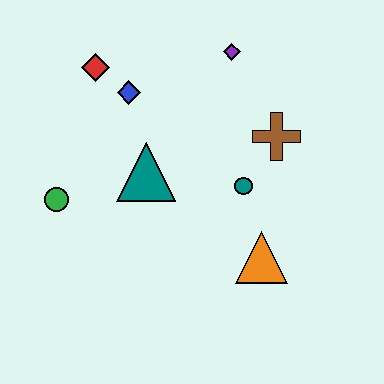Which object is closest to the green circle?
The teal triangle is closest to the green circle.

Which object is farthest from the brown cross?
The green circle is farthest from the brown cross.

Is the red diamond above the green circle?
Yes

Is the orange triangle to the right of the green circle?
Yes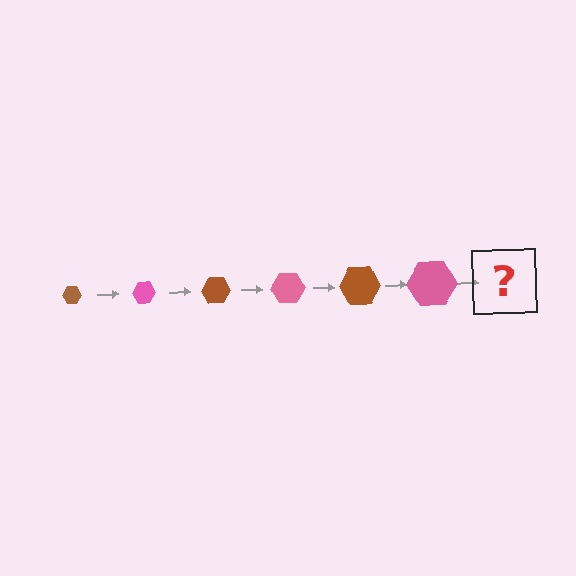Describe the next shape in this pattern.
It should be a brown hexagon, larger than the previous one.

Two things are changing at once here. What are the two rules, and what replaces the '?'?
The two rules are that the hexagon grows larger each step and the color cycles through brown and pink. The '?' should be a brown hexagon, larger than the previous one.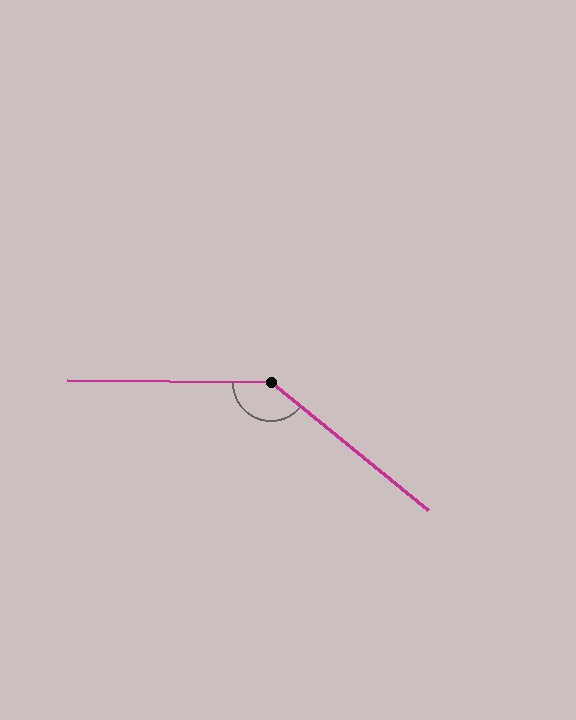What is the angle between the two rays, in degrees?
Approximately 142 degrees.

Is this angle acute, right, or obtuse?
It is obtuse.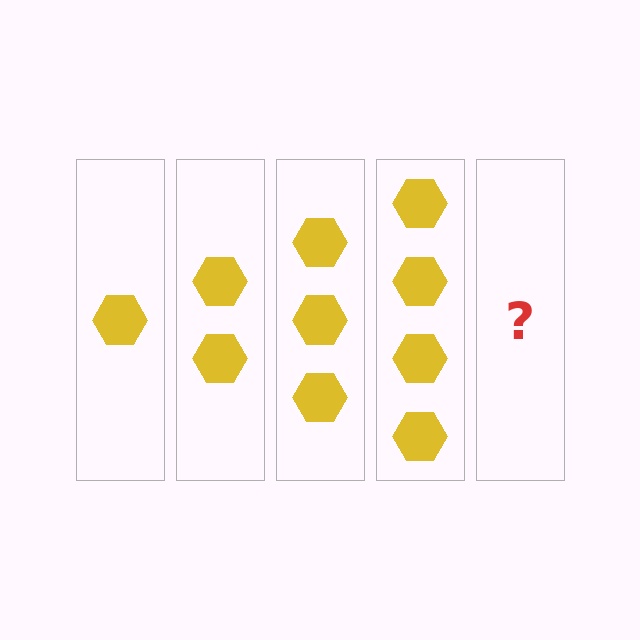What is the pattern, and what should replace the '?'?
The pattern is that each step adds one more hexagon. The '?' should be 5 hexagons.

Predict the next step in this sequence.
The next step is 5 hexagons.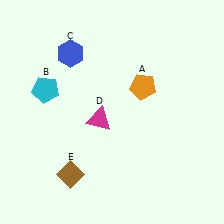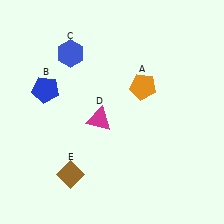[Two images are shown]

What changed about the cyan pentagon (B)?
In Image 1, B is cyan. In Image 2, it changed to blue.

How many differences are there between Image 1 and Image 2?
There is 1 difference between the two images.